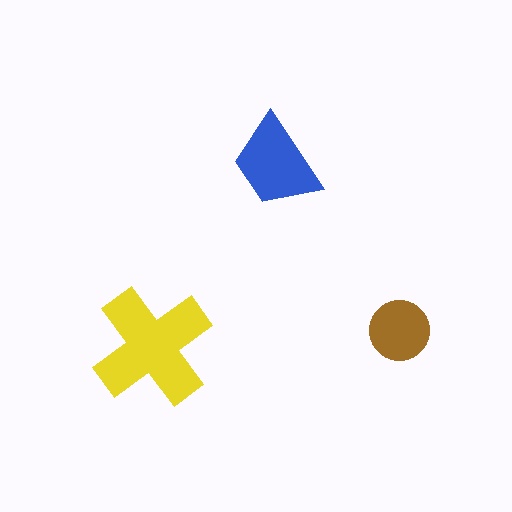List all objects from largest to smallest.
The yellow cross, the blue trapezoid, the brown circle.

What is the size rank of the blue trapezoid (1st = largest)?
2nd.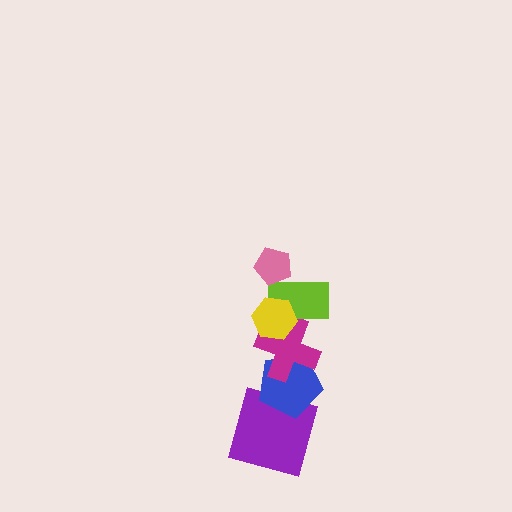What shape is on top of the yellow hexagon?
The pink pentagon is on top of the yellow hexagon.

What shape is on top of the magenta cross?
The lime rectangle is on top of the magenta cross.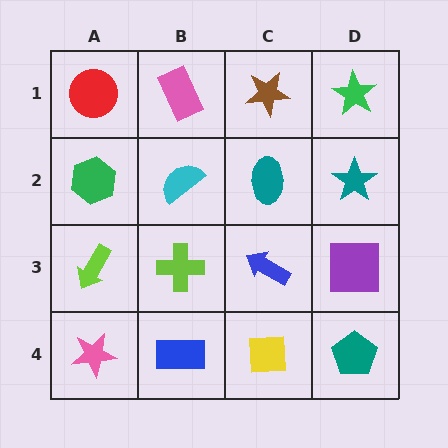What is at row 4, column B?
A blue rectangle.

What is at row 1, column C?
A brown star.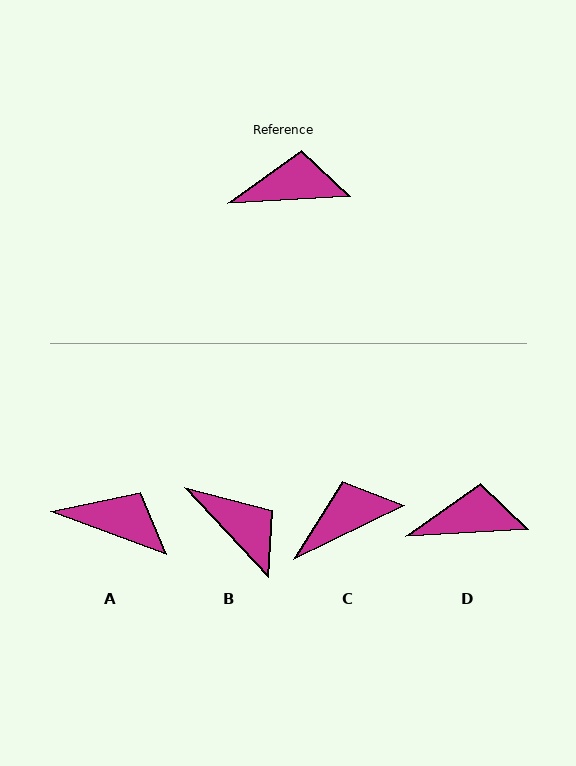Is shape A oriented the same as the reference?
No, it is off by about 24 degrees.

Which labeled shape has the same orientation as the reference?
D.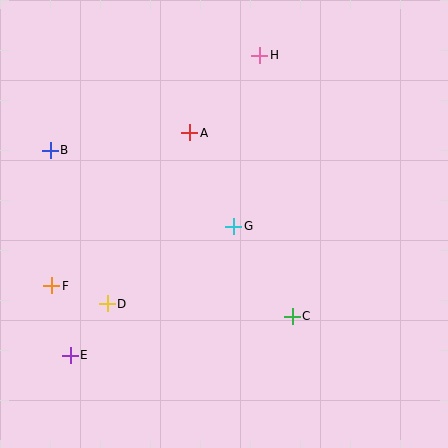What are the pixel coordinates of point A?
Point A is at (190, 133).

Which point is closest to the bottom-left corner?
Point E is closest to the bottom-left corner.